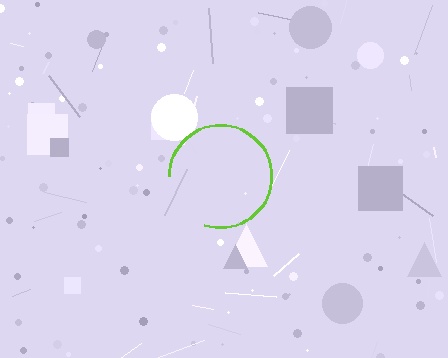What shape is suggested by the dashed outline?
The dashed outline suggests a circle.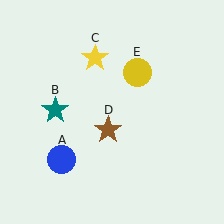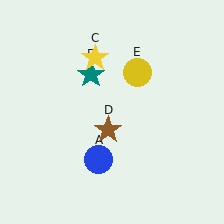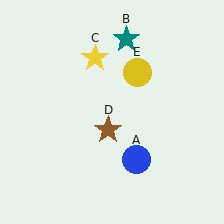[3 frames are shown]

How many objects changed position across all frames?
2 objects changed position: blue circle (object A), teal star (object B).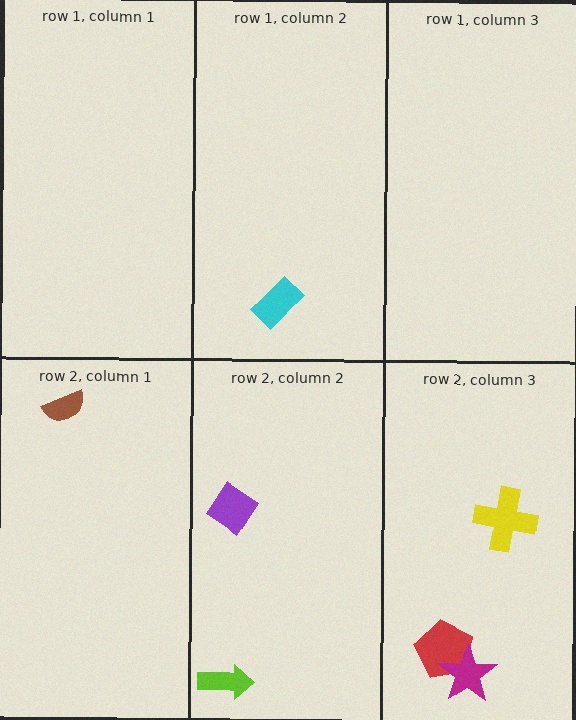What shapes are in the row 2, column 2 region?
The purple diamond, the lime arrow.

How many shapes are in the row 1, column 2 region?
1.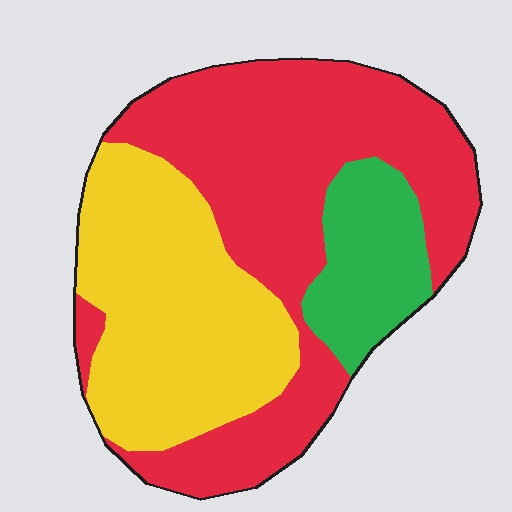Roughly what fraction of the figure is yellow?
Yellow takes up about one third (1/3) of the figure.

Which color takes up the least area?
Green, at roughly 15%.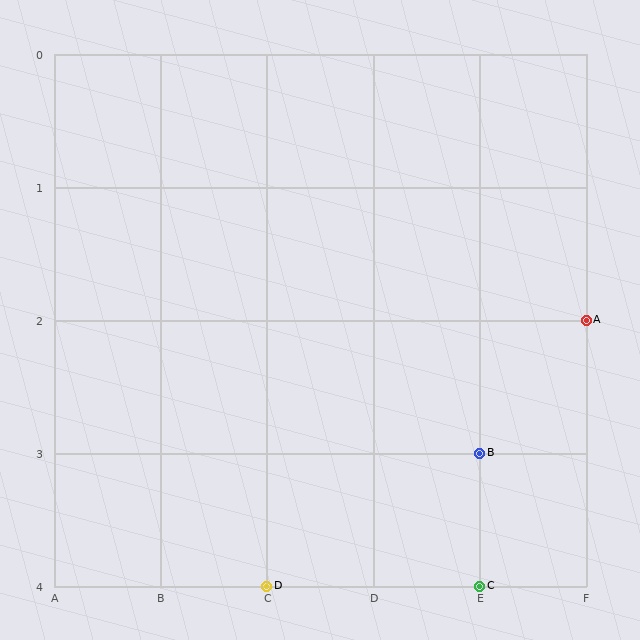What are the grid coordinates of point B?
Point B is at grid coordinates (E, 3).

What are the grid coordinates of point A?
Point A is at grid coordinates (F, 2).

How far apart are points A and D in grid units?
Points A and D are 3 columns and 2 rows apart (about 3.6 grid units diagonally).